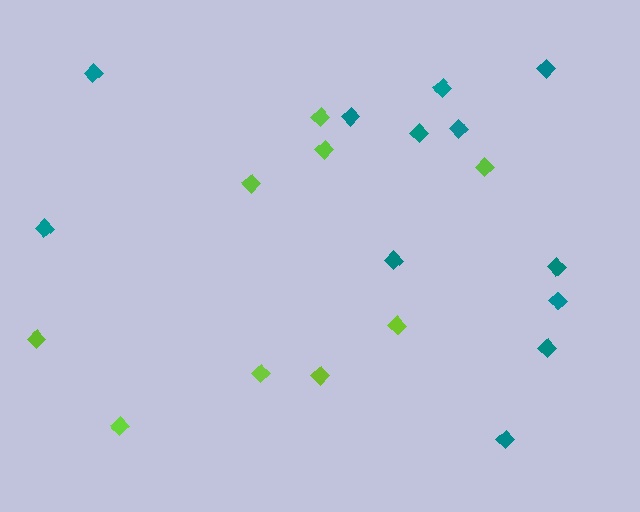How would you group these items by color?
There are 2 groups: one group of lime diamonds (9) and one group of teal diamonds (12).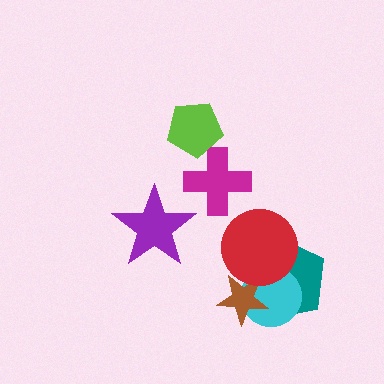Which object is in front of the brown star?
The red circle is in front of the brown star.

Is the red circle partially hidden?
No, no other shape covers it.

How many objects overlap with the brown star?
3 objects overlap with the brown star.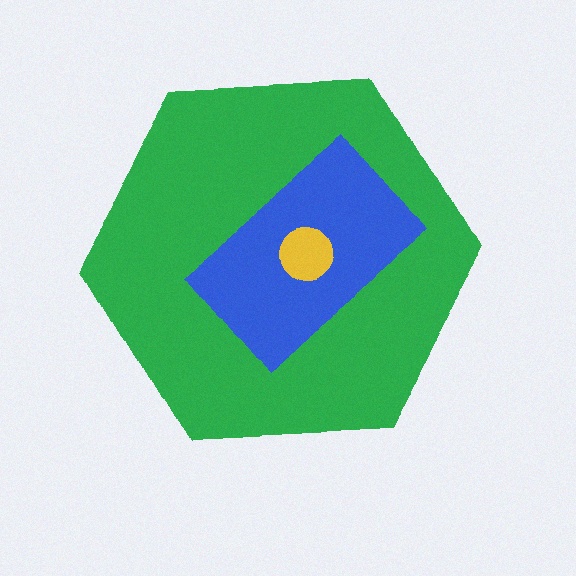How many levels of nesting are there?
3.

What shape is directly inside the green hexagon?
The blue rectangle.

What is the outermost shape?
The green hexagon.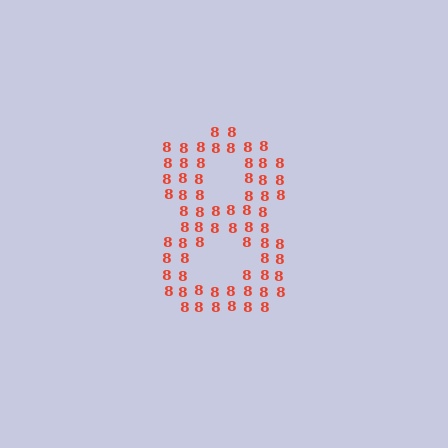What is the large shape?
The large shape is the digit 8.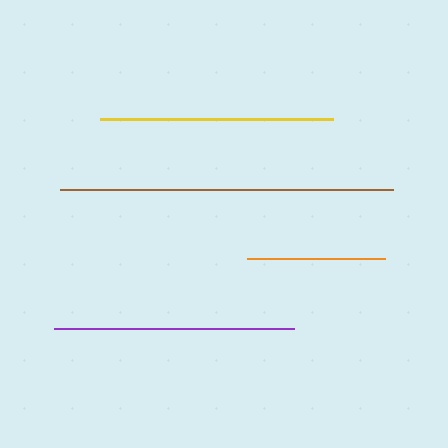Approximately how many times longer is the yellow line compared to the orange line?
The yellow line is approximately 1.7 times the length of the orange line.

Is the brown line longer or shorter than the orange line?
The brown line is longer than the orange line.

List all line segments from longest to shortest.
From longest to shortest: brown, purple, yellow, orange.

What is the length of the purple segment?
The purple segment is approximately 240 pixels long.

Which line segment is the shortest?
The orange line is the shortest at approximately 138 pixels.